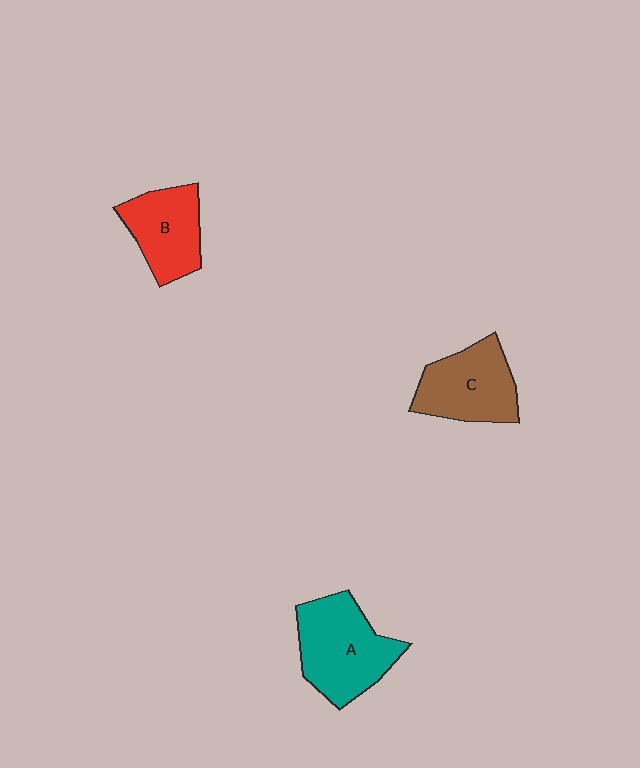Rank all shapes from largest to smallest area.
From largest to smallest: A (teal), C (brown), B (red).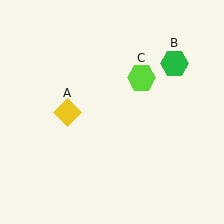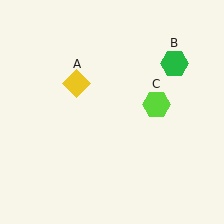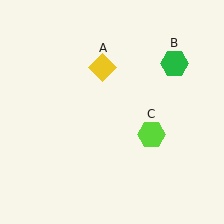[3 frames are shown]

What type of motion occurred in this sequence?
The yellow diamond (object A), lime hexagon (object C) rotated clockwise around the center of the scene.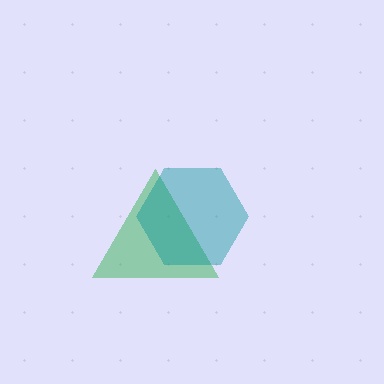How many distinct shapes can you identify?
There are 2 distinct shapes: a green triangle, a teal hexagon.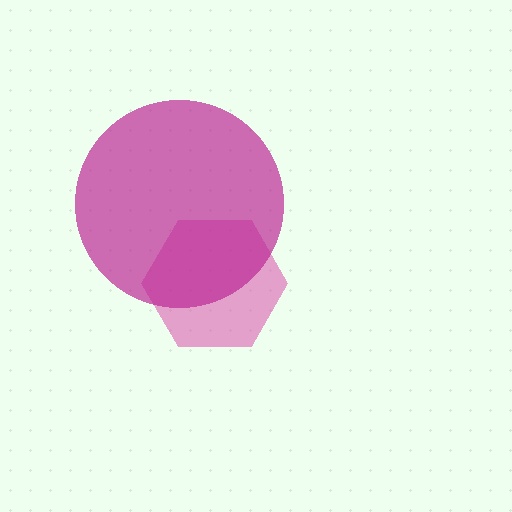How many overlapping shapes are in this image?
There are 2 overlapping shapes in the image.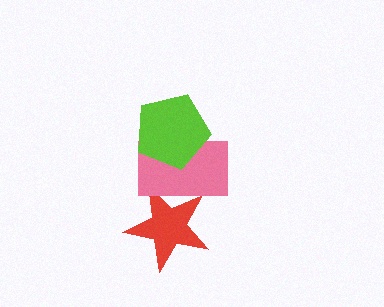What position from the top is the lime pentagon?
The lime pentagon is 1st from the top.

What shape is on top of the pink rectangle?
The lime pentagon is on top of the pink rectangle.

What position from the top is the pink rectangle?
The pink rectangle is 2nd from the top.